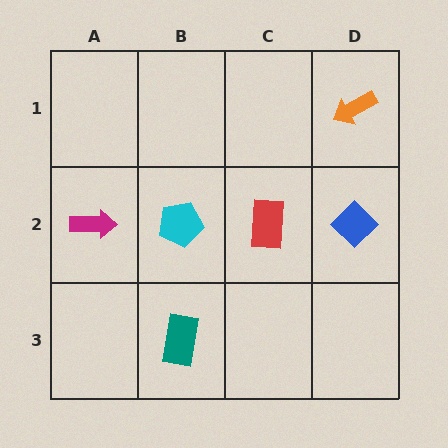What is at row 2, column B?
A cyan pentagon.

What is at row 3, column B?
A teal rectangle.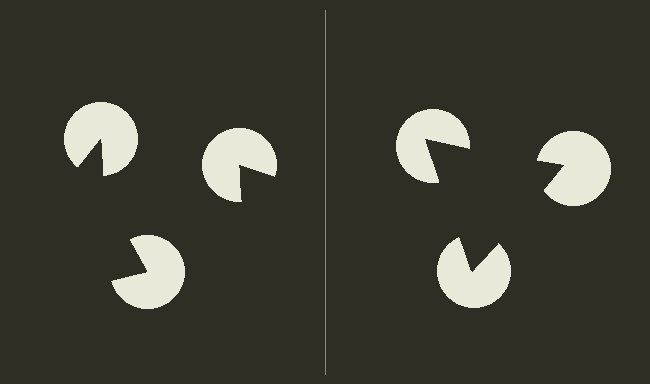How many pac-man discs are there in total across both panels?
6 — 3 on each side.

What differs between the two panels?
The pac-man discs are positioned identically on both sides; only the wedge orientations differ. On the right they align to a triangle; on the left they are misaligned.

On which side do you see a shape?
An illusory triangle appears on the right side. On the left side the wedge cuts are rotated, so no coherent shape forms.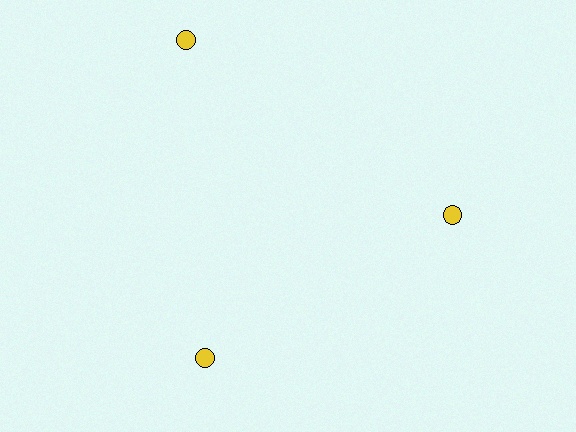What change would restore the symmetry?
The symmetry would be restored by moving it inward, back onto the ring so that all 3 circles sit at equal angles and equal distance from the center.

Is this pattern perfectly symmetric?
No. The 3 yellow circles are arranged in a ring, but one element near the 11 o'clock position is pushed outward from the center, breaking the 3-fold rotational symmetry.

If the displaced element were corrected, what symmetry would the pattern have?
It would have 3-fold rotational symmetry — the pattern would map onto itself every 120 degrees.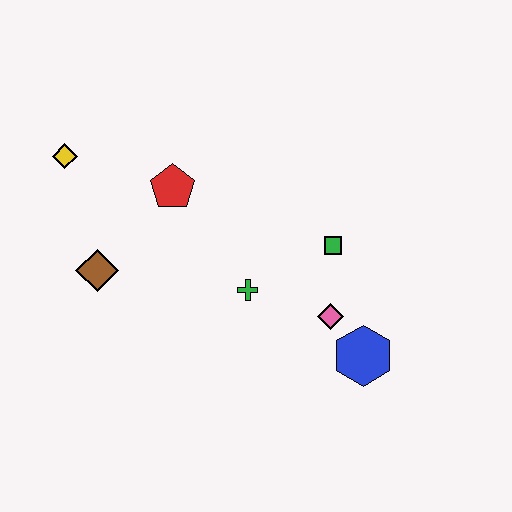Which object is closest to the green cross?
The pink diamond is closest to the green cross.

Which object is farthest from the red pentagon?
The blue hexagon is farthest from the red pentagon.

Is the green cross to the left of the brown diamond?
No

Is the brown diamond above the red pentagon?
No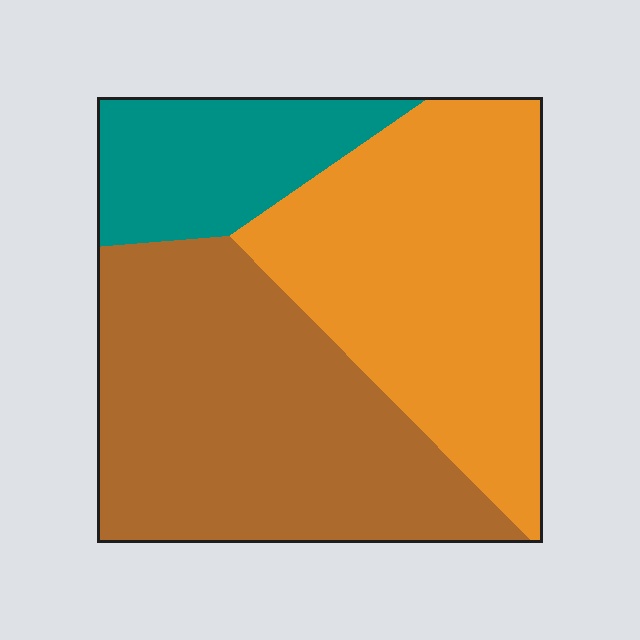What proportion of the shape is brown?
Brown takes up about two fifths (2/5) of the shape.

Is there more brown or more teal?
Brown.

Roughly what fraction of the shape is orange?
Orange covers 40% of the shape.